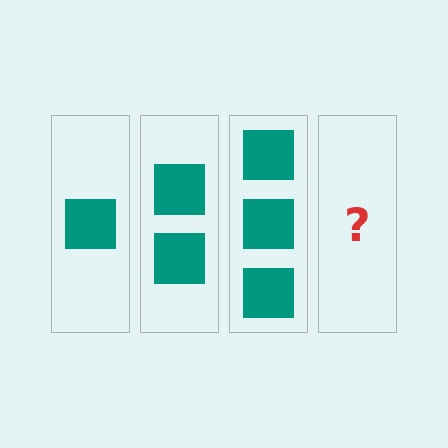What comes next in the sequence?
The next element should be 4 squares.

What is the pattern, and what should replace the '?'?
The pattern is that each step adds one more square. The '?' should be 4 squares.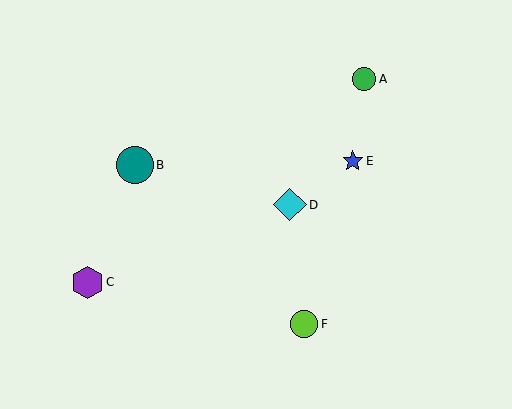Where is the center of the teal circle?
The center of the teal circle is at (135, 165).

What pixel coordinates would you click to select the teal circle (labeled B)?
Click at (135, 165) to select the teal circle B.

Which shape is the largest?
The teal circle (labeled B) is the largest.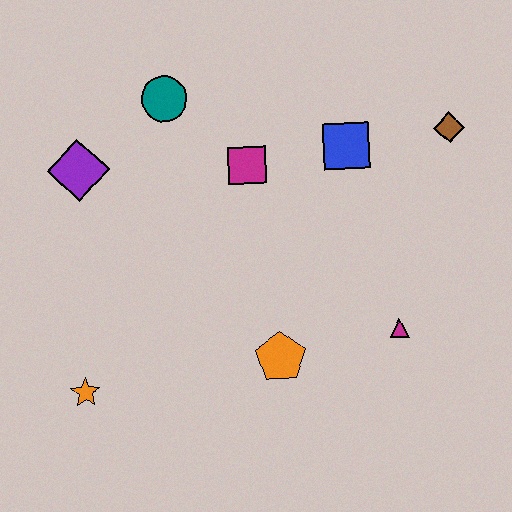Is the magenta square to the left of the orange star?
No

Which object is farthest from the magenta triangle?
The purple diamond is farthest from the magenta triangle.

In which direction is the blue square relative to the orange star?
The blue square is to the right of the orange star.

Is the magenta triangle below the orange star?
No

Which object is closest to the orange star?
The orange pentagon is closest to the orange star.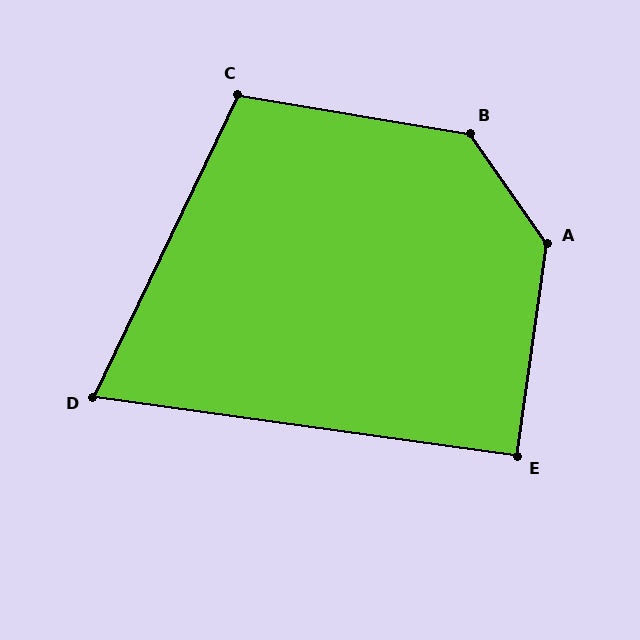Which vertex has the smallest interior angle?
D, at approximately 72 degrees.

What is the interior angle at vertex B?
Approximately 134 degrees (obtuse).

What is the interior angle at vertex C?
Approximately 106 degrees (obtuse).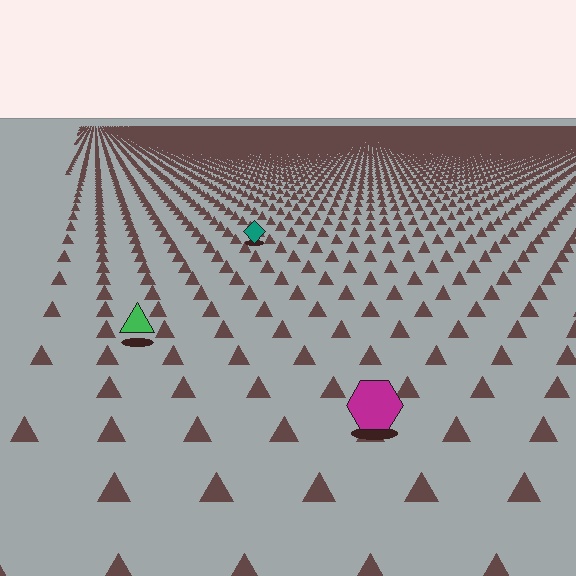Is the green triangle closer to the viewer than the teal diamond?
Yes. The green triangle is closer — you can tell from the texture gradient: the ground texture is coarser near it.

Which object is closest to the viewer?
The magenta hexagon is closest. The texture marks near it are larger and more spread out.